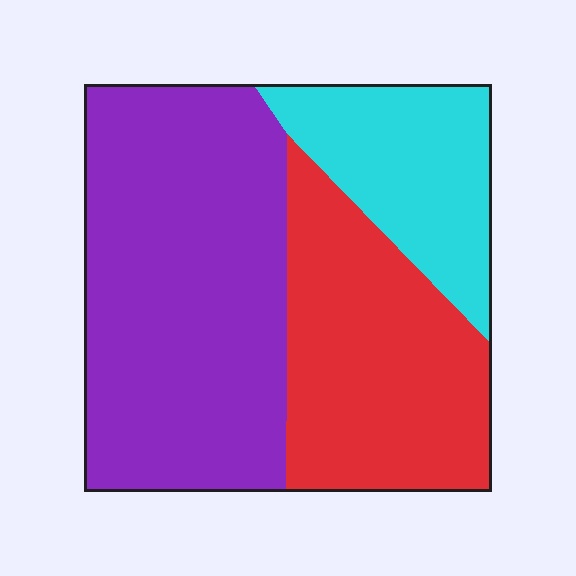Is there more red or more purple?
Purple.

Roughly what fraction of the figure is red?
Red takes up about one third (1/3) of the figure.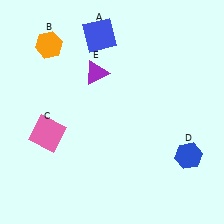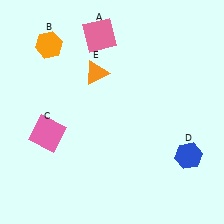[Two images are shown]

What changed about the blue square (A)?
In Image 1, A is blue. In Image 2, it changed to pink.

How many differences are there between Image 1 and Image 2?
There are 2 differences between the two images.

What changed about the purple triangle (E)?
In Image 1, E is purple. In Image 2, it changed to orange.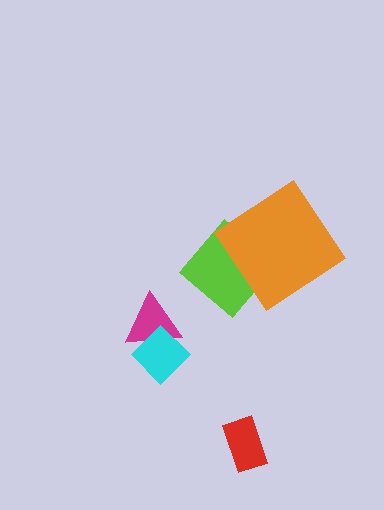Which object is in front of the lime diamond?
The orange diamond is in front of the lime diamond.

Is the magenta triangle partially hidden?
Yes, it is partially covered by another shape.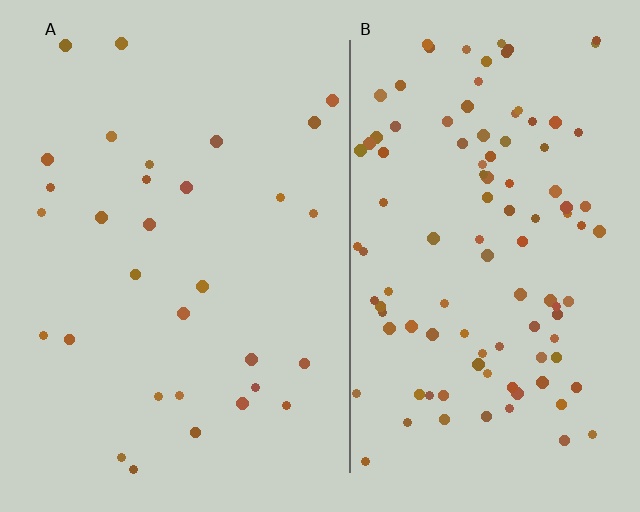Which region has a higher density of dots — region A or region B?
B (the right).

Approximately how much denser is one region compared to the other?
Approximately 3.5× — region B over region A.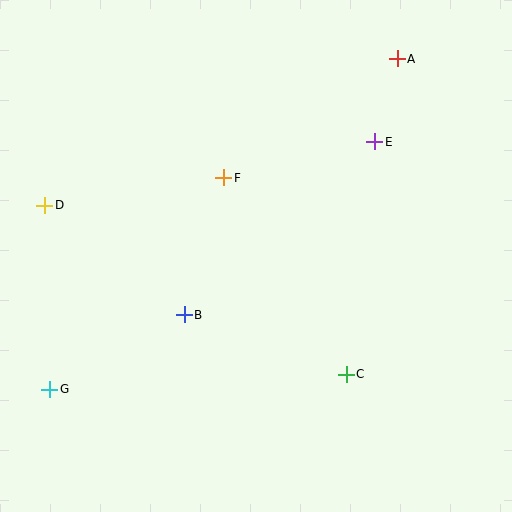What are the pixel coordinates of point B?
Point B is at (184, 315).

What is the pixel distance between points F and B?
The distance between F and B is 143 pixels.